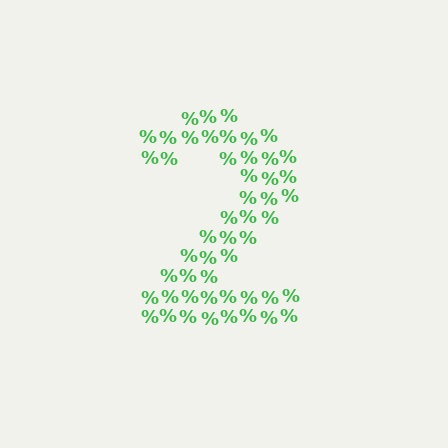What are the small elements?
The small elements are percent signs.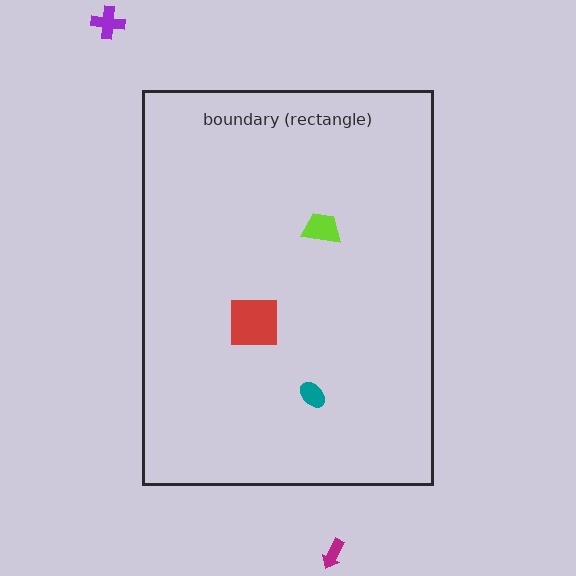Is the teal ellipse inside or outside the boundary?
Inside.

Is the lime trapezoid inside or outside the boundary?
Inside.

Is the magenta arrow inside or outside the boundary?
Outside.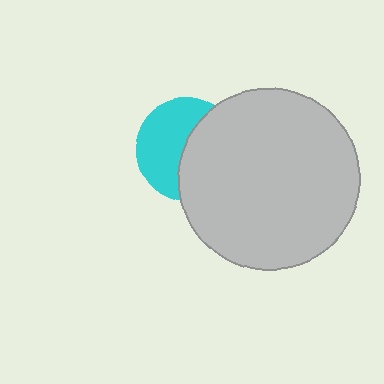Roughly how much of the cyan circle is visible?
About half of it is visible (roughly 51%).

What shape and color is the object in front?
The object in front is a light gray circle.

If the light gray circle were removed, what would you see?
You would see the complete cyan circle.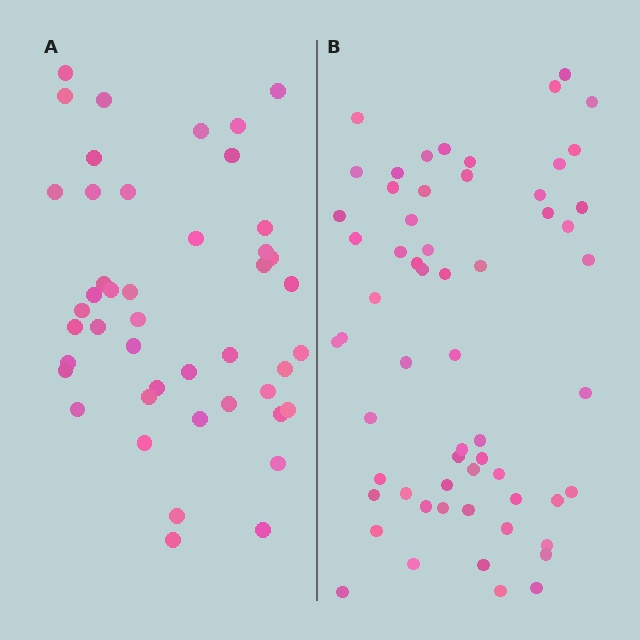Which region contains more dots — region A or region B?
Region B (the right region) has more dots.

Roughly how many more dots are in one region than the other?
Region B has approximately 15 more dots than region A.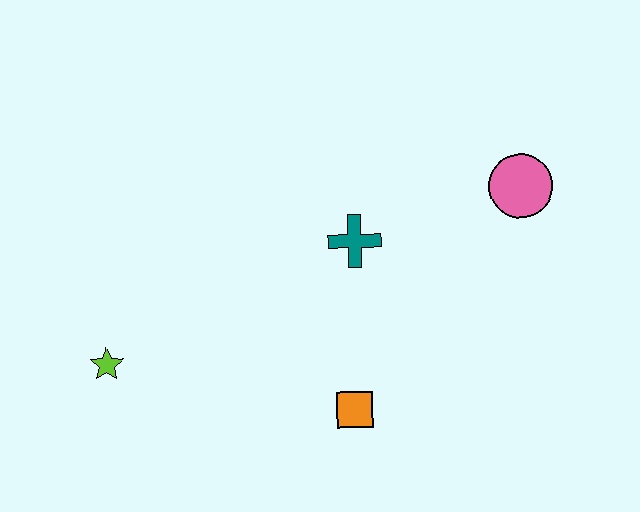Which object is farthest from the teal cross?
The lime star is farthest from the teal cross.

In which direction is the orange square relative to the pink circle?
The orange square is below the pink circle.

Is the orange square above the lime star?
No